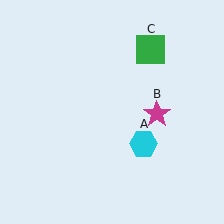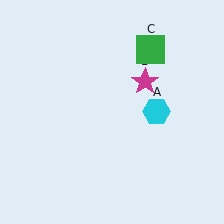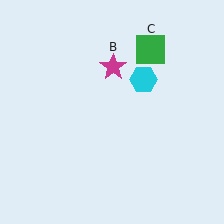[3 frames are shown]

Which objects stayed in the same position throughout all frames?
Green square (object C) remained stationary.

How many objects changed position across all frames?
2 objects changed position: cyan hexagon (object A), magenta star (object B).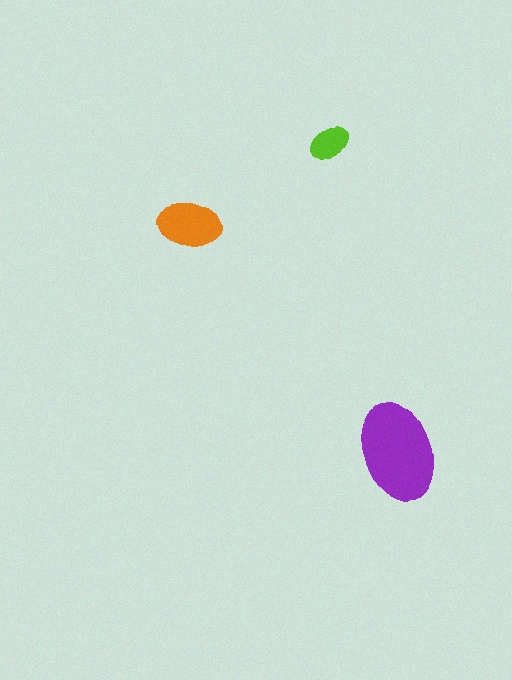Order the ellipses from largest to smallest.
the purple one, the orange one, the lime one.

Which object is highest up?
The lime ellipse is topmost.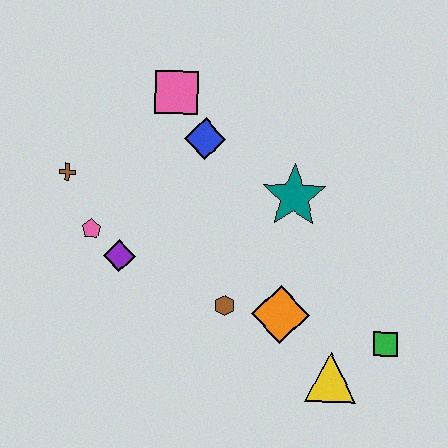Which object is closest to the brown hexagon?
The orange diamond is closest to the brown hexagon.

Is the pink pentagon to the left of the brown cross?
No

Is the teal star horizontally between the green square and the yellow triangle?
No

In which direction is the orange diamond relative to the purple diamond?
The orange diamond is to the right of the purple diamond.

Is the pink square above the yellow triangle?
Yes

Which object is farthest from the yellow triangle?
The brown cross is farthest from the yellow triangle.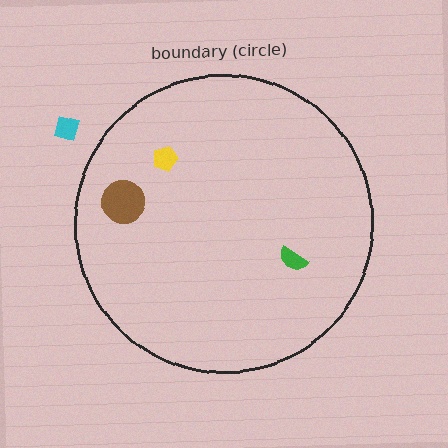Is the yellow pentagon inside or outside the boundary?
Inside.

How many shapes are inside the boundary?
3 inside, 1 outside.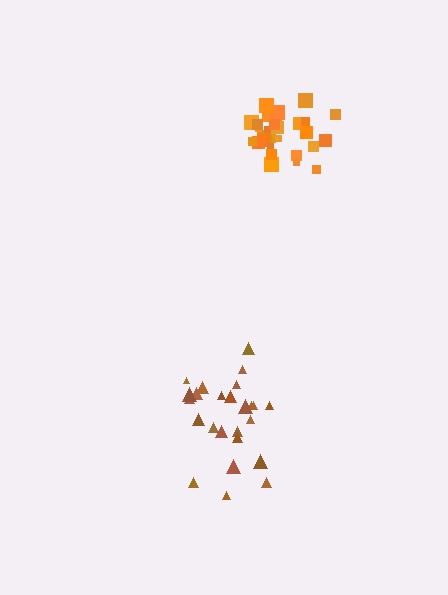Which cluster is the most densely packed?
Orange.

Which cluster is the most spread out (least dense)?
Brown.